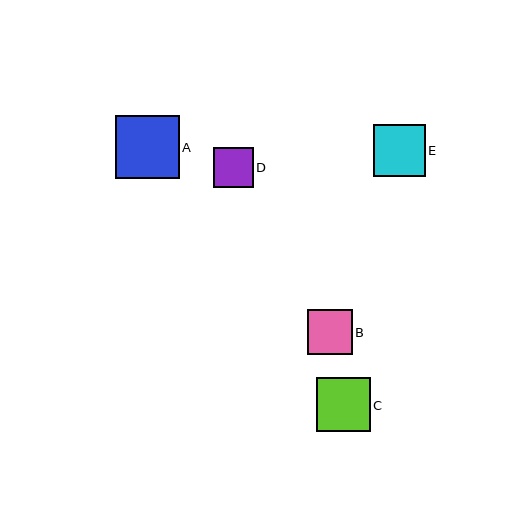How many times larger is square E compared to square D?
Square E is approximately 1.3 times the size of square D.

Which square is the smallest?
Square D is the smallest with a size of approximately 40 pixels.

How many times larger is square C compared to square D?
Square C is approximately 1.3 times the size of square D.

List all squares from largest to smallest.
From largest to smallest: A, C, E, B, D.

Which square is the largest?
Square A is the largest with a size of approximately 63 pixels.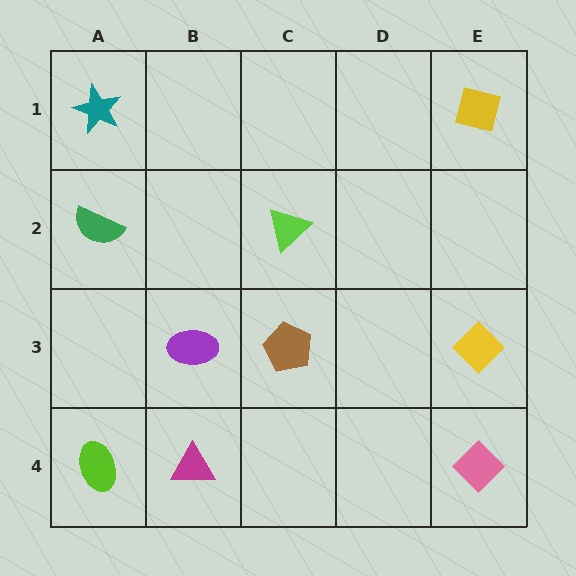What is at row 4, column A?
A lime ellipse.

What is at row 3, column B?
A purple ellipse.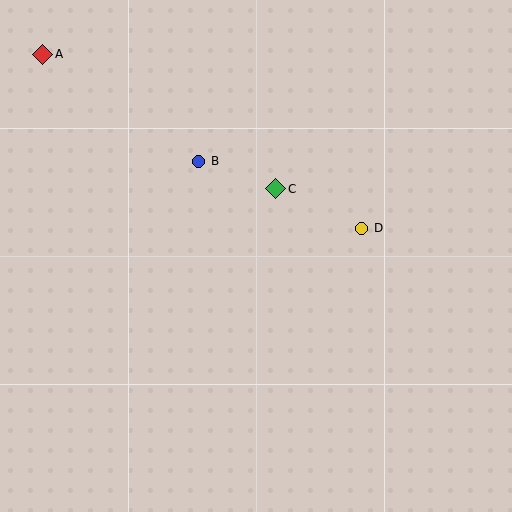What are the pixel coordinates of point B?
Point B is at (199, 161).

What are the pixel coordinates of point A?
Point A is at (43, 54).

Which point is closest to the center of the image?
Point C at (276, 189) is closest to the center.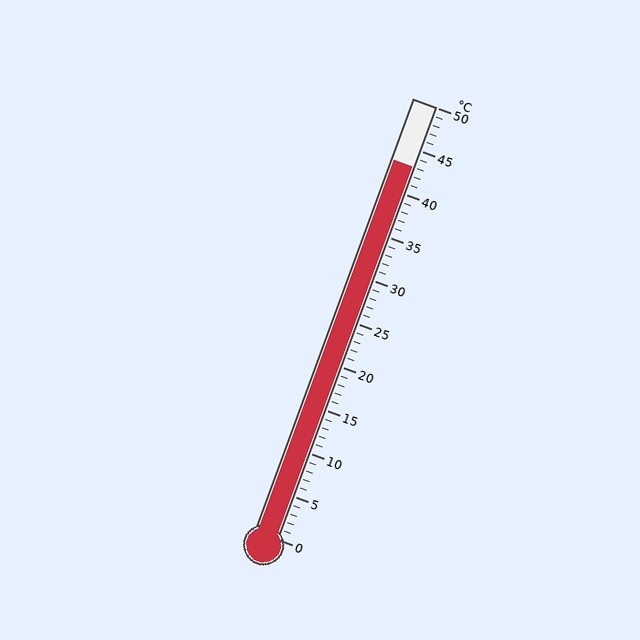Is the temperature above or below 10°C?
The temperature is above 10°C.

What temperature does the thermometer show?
The thermometer shows approximately 43°C.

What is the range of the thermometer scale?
The thermometer scale ranges from 0°C to 50°C.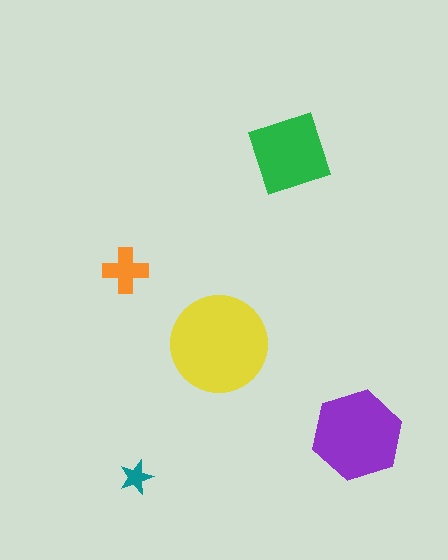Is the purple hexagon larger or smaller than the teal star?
Larger.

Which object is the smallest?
The teal star.